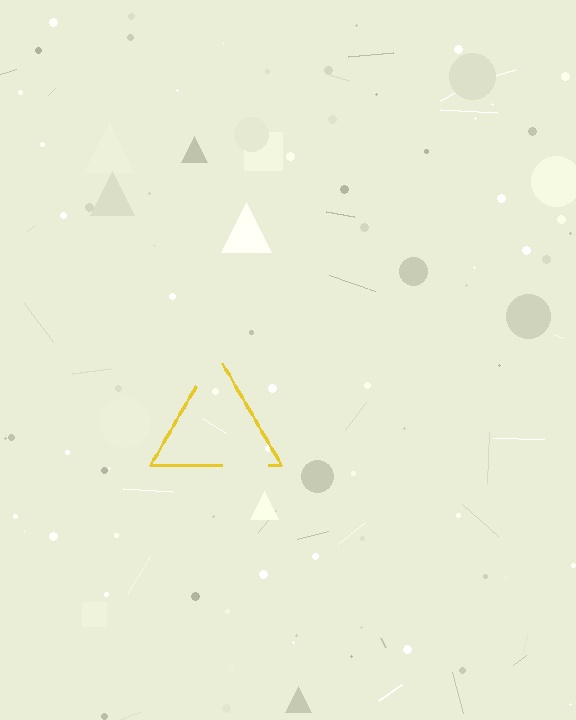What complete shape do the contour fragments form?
The contour fragments form a triangle.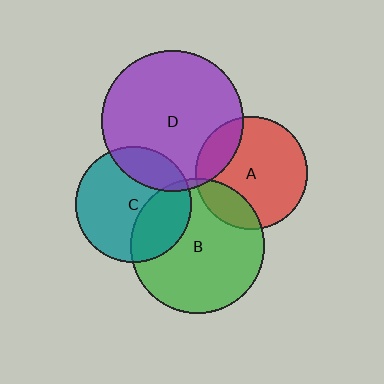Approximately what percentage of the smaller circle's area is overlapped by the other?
Approximately 5%.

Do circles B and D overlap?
Yes.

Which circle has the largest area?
Circle D (purple).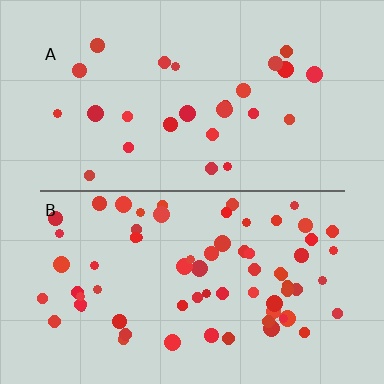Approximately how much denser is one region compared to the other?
Approximately 2.7× — region B over region A.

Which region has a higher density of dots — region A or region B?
B (the bottom).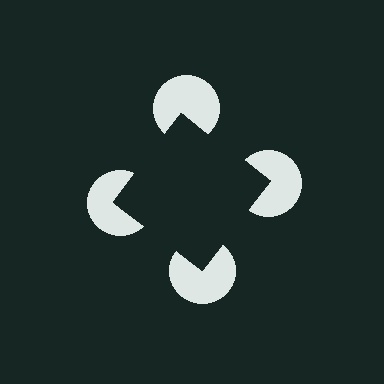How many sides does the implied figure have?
4 sides.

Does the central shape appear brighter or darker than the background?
It typically appears slightly darker than the background, even though no actual brightness change is drawn.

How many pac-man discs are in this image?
There are 4 — one at each vertex of the illusory square.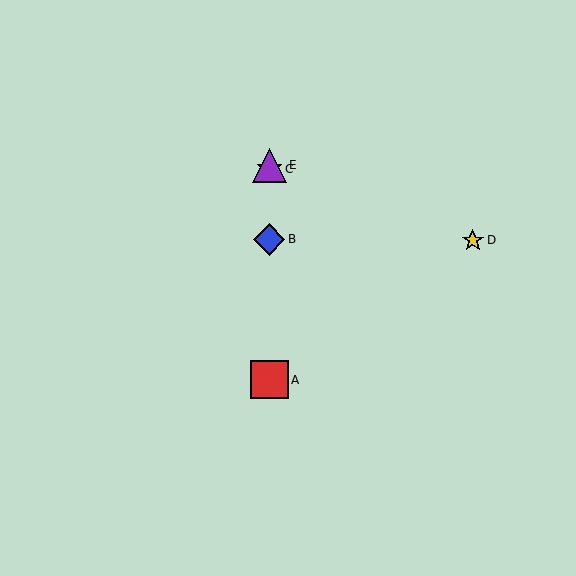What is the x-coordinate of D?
Object D is at x≈473.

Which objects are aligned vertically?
Objects A, B, C, E are aligned vertically.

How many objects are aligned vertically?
4 objects (A, B, C, E) are aligned vertically.